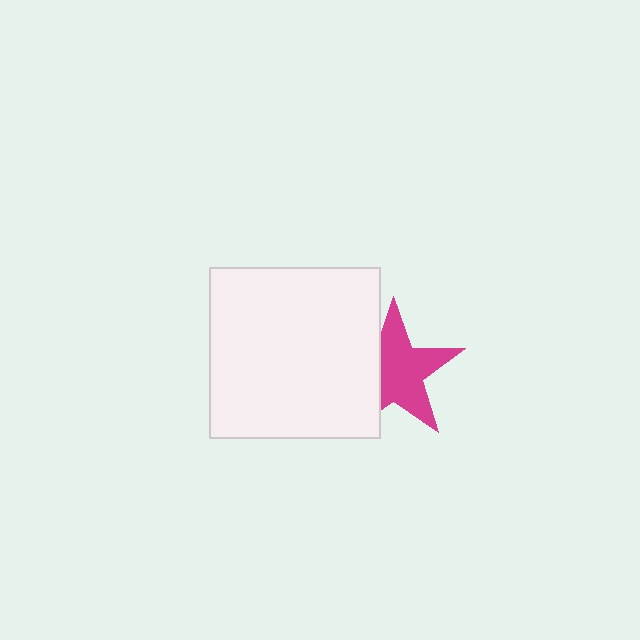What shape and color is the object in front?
The object in front is a white square.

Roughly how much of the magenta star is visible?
Most of it is visible (roughly 67%).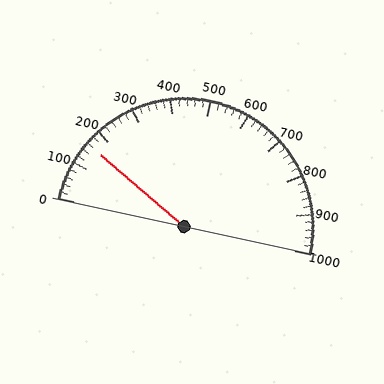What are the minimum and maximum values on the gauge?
The gauge ranges from 0 to 1000.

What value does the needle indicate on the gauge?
The needle indicates approximately 160.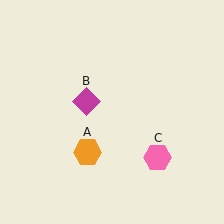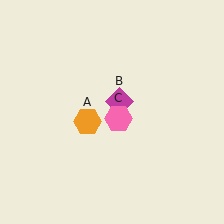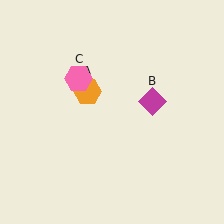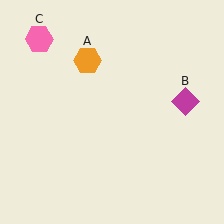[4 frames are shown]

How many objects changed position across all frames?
3 objects changed position: orange hexagon (object A), magenta diamond (object B), pink hexagon (object C).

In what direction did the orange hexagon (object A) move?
The orange hexagon (object A) moved up.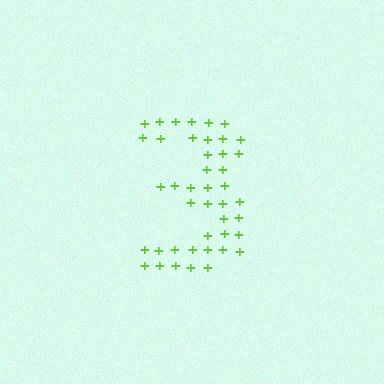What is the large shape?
The large shape is the digit 3.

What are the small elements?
The small elements are plus signs.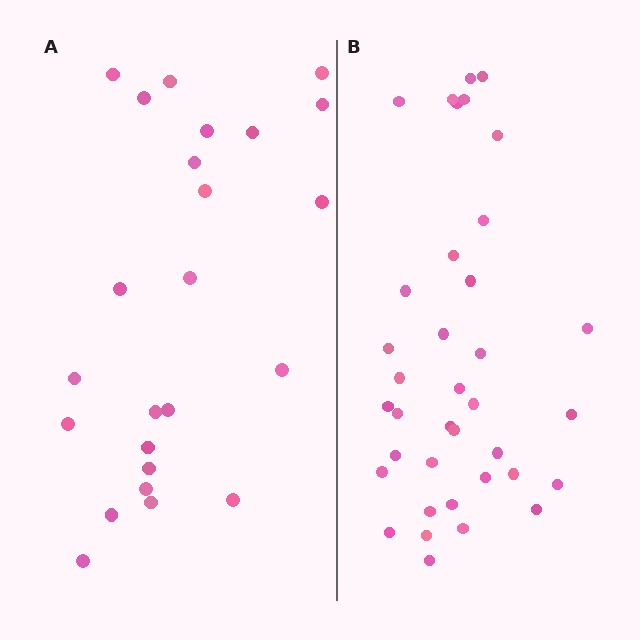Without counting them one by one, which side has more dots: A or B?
Region B (the right region) has more dots.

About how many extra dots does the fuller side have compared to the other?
Region B has approximately 15 more dots than region A.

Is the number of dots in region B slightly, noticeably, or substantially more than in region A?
Region B has substantially more. The ratio is roughly 1.5 to 1.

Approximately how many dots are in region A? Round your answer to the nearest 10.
About 20 dots. (The exact count is 24, which rounds to 20.)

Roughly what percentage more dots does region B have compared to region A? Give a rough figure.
About 55% more.